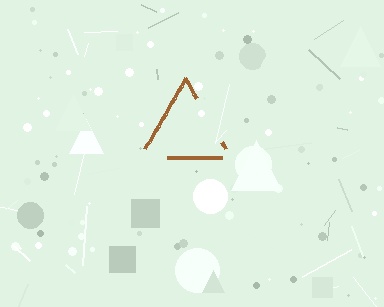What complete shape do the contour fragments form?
The contour fragments form a triangle.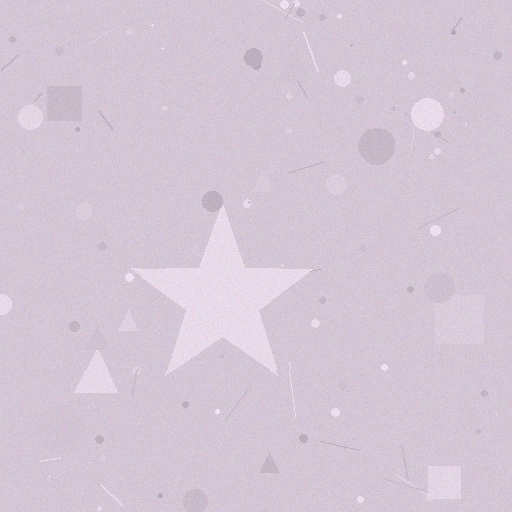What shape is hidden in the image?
A star is hidden in the image.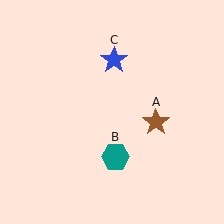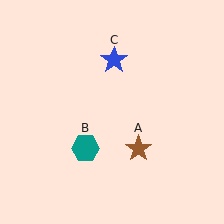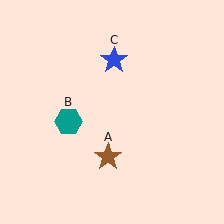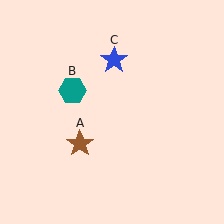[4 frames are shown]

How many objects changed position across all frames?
2 objects changed position: brown star (object A), teal hexagon (object B).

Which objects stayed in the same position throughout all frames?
Blue star (object C) remained stationary.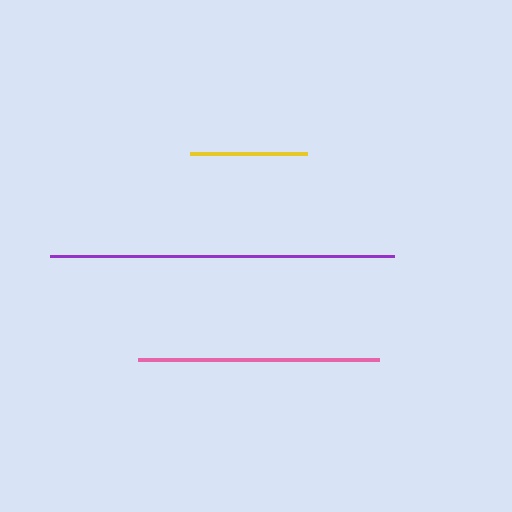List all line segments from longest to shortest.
From longest to shortest: purple, pink, yellow.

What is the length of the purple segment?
The purple segment is approximately 345 pixels long.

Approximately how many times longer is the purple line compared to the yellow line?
The purple line is approximately 2.9 times the length of the yellow line.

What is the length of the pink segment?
The pink segment is approximately 241 pixels long.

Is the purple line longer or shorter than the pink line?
The purple line is longer than the pink line.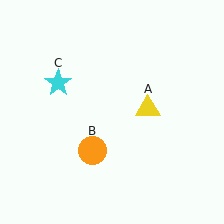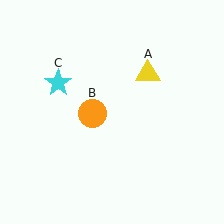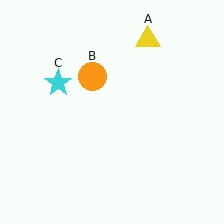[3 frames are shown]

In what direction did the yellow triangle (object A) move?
The yellow triangle (object A) moved up.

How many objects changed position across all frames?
2 objects changed position: yellow triangle (object A), orange circle (object B).